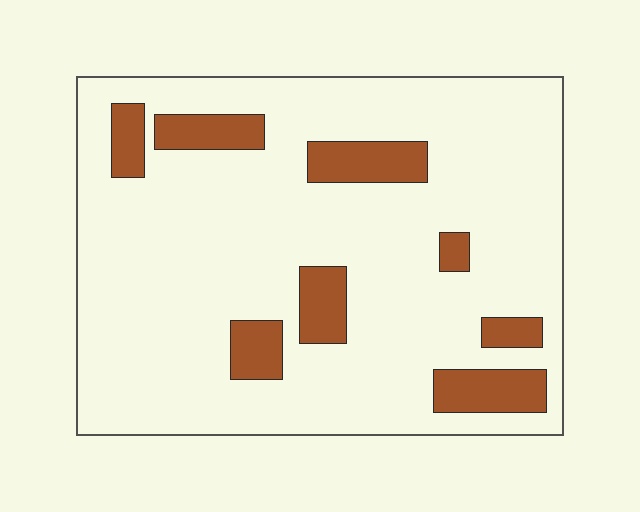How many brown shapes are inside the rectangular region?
8.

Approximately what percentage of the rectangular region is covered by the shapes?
Approximately 15%.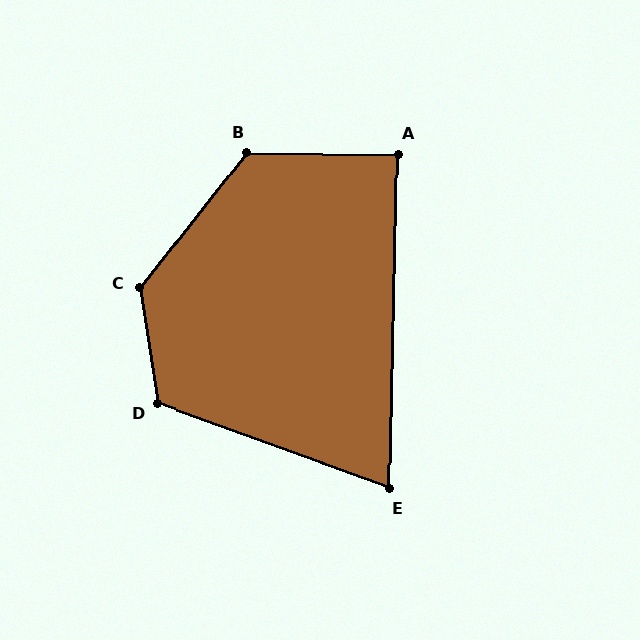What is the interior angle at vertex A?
Approximately 89 degrees (approximately right).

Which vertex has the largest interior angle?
C, at approximately 133 degrees.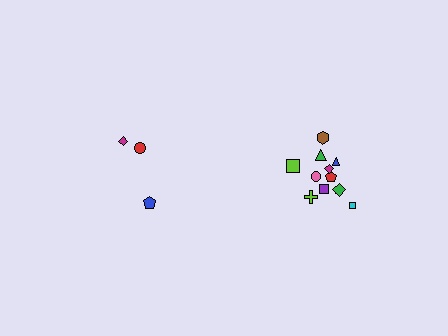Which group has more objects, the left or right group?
The right group.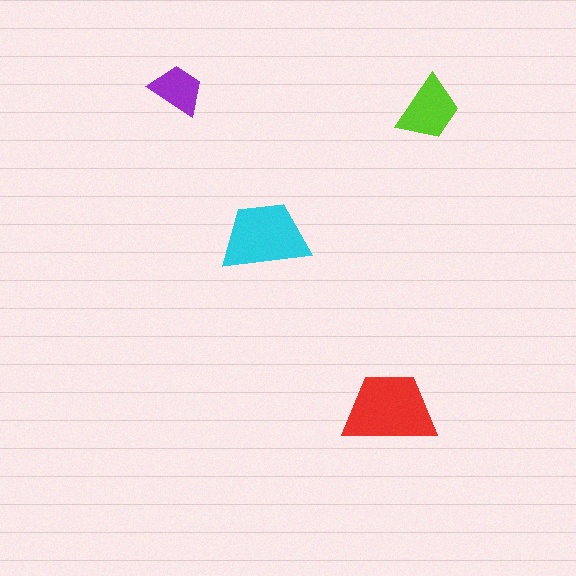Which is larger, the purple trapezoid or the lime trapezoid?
The lime one.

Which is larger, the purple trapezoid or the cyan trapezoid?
The cyan one.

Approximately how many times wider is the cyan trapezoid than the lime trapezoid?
About 1.5 times wider.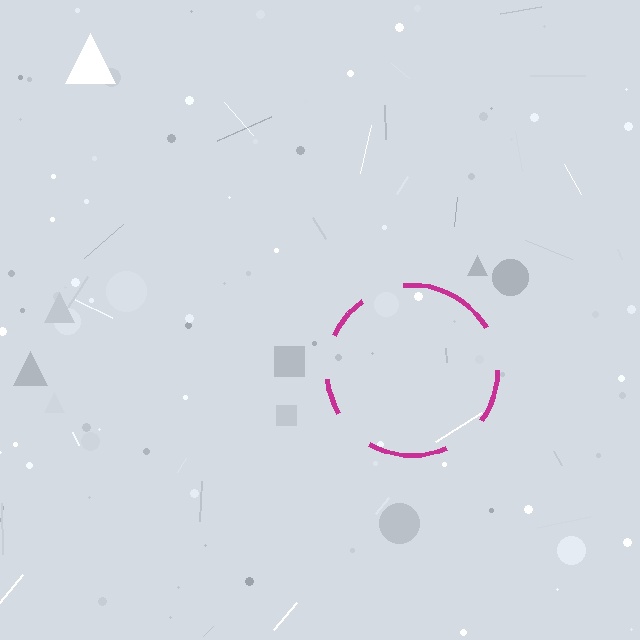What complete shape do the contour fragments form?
The contour fragments form a circle.